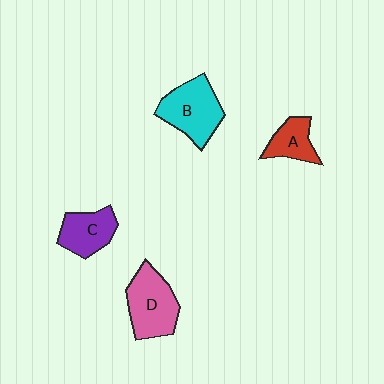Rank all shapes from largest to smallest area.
From largest to smallest: D (pink), B (cyan), C (purple), A (red).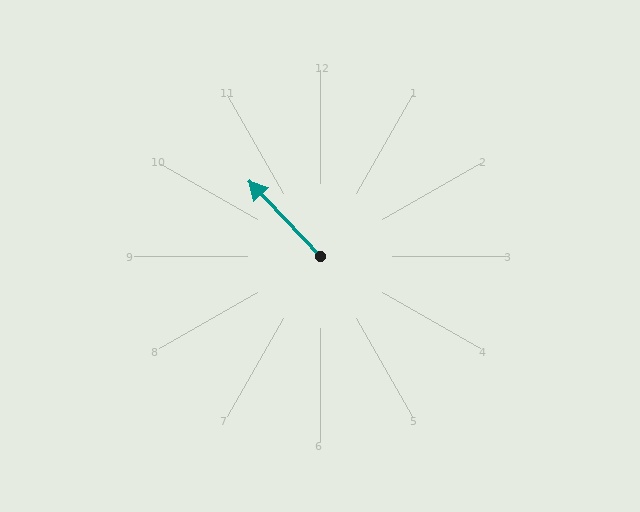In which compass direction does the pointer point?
Northwest.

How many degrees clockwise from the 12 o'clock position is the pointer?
Approximately 316 degrees.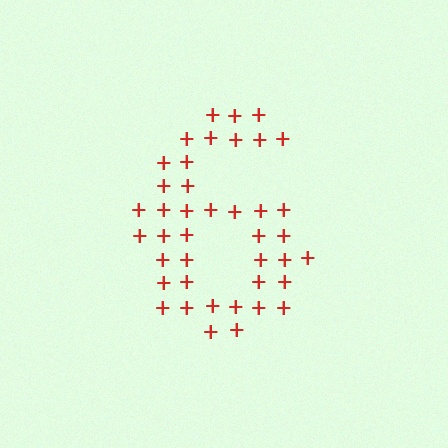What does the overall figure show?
The overall figure shows the digit 6.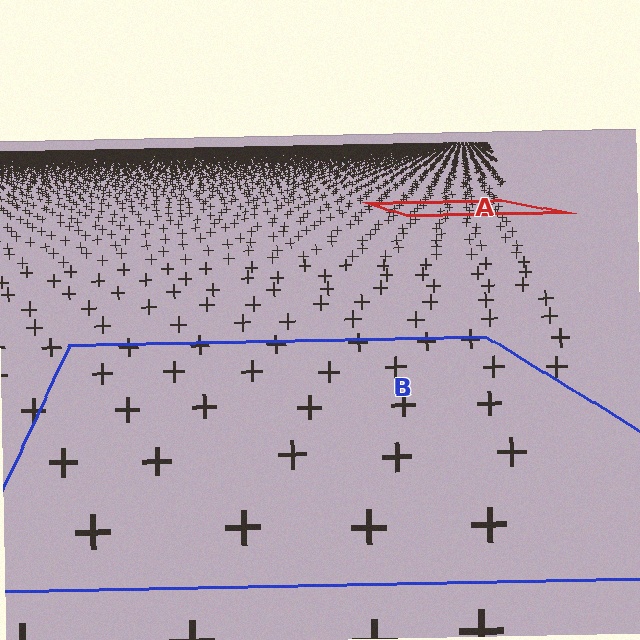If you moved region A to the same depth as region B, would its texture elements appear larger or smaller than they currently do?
They would appear larger. At a closer depth, the same texture elements are projected at a bigger on-screen size.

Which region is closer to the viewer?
Region B is closer. The texture elements there are larger and more spread out.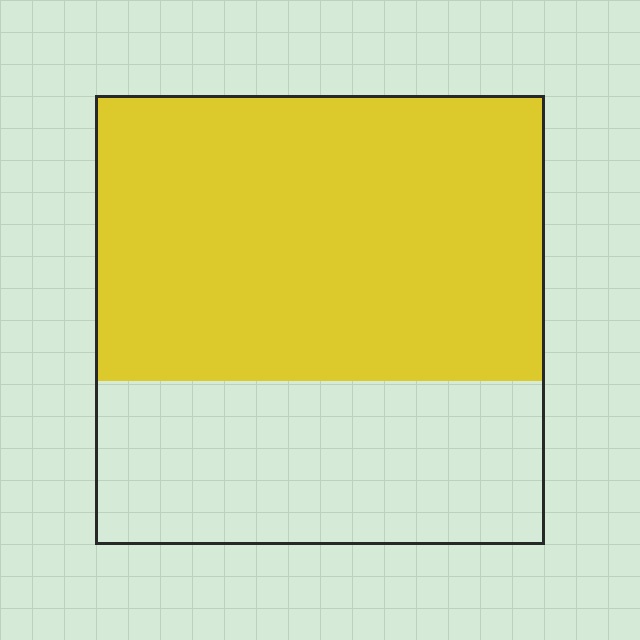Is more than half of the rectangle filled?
Yes.